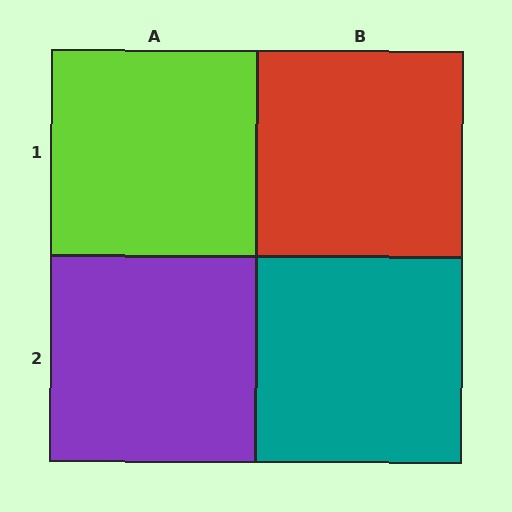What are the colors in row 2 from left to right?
Purple, teal.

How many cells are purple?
1 cell is purple.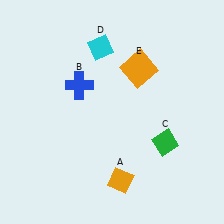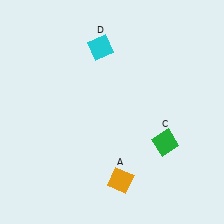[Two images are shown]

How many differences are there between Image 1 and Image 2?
There are 2 differences between the two images.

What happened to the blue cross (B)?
The blue cross (B) was removed in Image 2. It was in the top-left area of Image 1.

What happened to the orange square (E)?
The orange square (E) was removed in Image 2. It was in the top-right area of Image 1.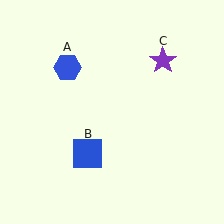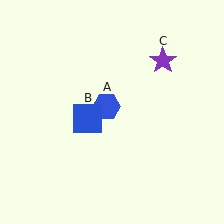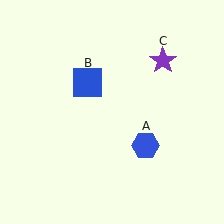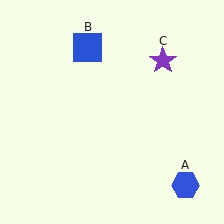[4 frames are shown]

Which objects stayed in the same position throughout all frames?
Purple star (object C) remained stationary.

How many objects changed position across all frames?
2 objects changed position: blue hexagon (object A), blue square (object B).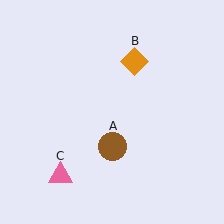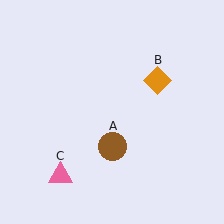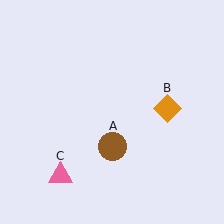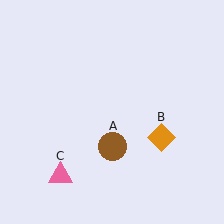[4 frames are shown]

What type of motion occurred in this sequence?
The orange diamond (object B) rotated clockwise around the center of the scene.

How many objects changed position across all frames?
1 object changed position: orange diamond (object B).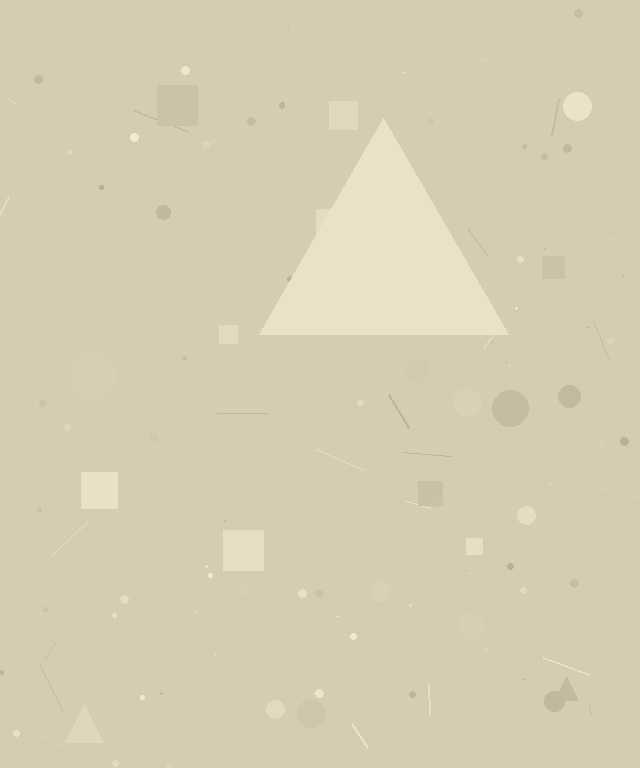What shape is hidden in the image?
A triangle is hidden in the image.